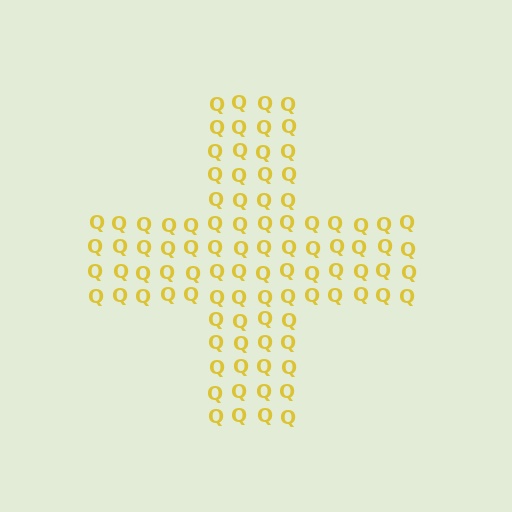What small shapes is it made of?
It is made of small letter Q's.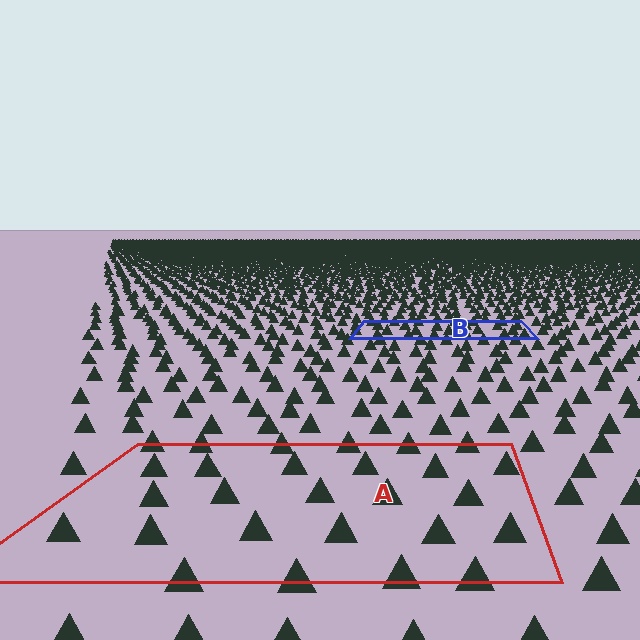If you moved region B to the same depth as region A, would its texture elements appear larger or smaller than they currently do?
They would appear larger. At a closer depth, the same texture elements are projected at a bigger on-screen size.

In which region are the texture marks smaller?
The texture marks are smaller in region B, because it is farther away.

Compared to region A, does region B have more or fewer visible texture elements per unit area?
Region B has more texture elements per unit area — they are packed more densely because it is farther away.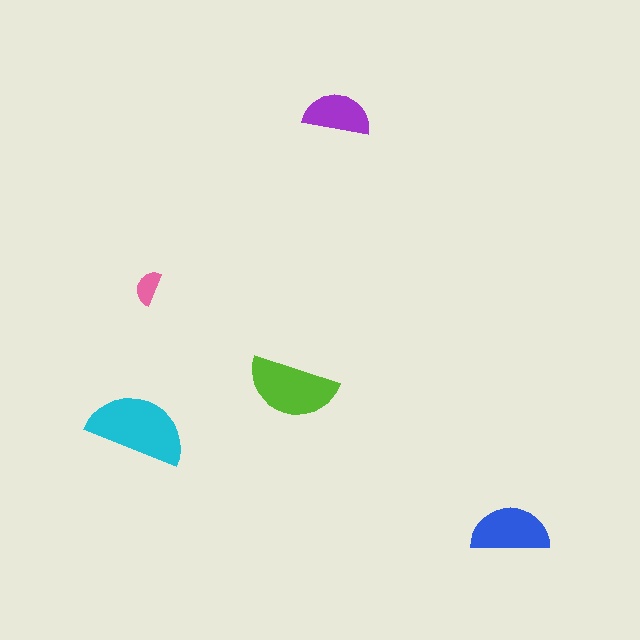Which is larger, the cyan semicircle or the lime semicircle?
The cyan one.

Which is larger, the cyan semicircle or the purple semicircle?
The cyan one.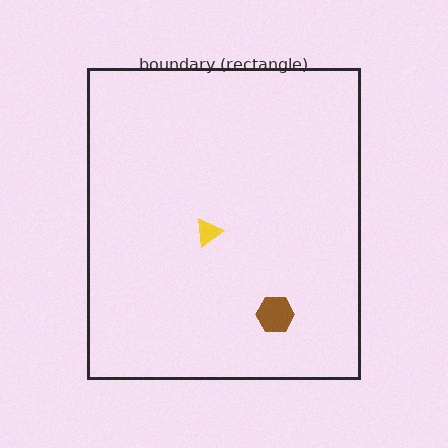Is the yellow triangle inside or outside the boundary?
Inside.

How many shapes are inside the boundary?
2 inside, 0 outside.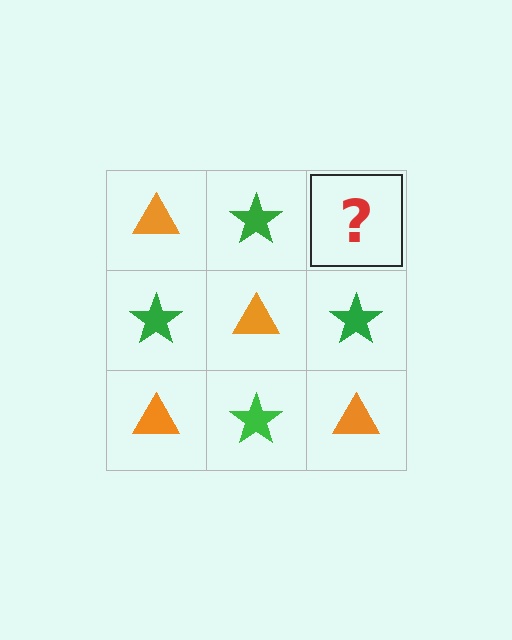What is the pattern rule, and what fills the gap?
The rule is that it alternates orange triangle and green star in a checkerboard pattern. The gap should be filled with an orange triangle.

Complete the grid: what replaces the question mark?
The question mark should be replaced with an orange triangle.